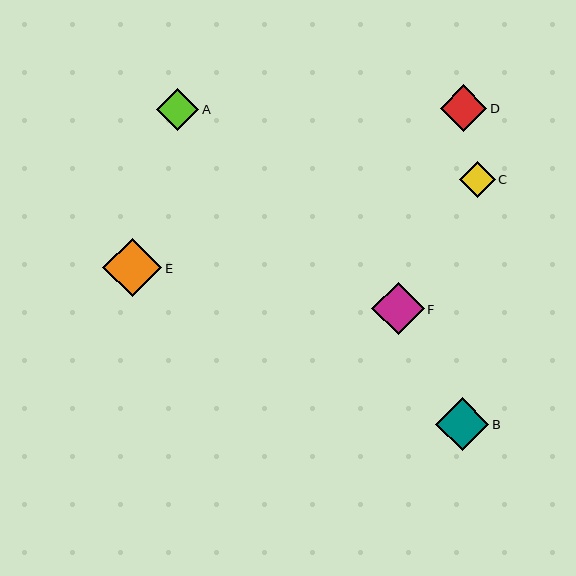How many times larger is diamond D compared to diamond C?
Diamond D is approximately 1.3 times the size of diamond C.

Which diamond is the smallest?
Diamond C is the smallest with a size of approximately 36 pixels.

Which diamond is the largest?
Diamond E is the largest with a size of approximately 59 pixels.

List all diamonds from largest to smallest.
From largest to smallest: E, B, F, D, A, C.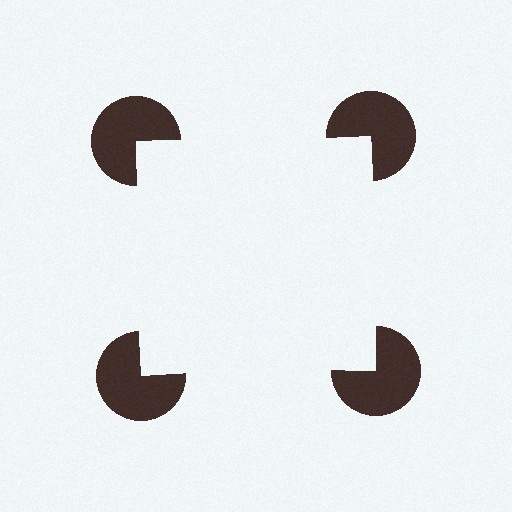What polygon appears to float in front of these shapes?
An illusory square — its edges are inferred from the aligned wedge cuts in the pac-man discs, not physically drawn.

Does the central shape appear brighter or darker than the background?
It typically appears slightly brighter than the background, even though no actual brightness change is drawn.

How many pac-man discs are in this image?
There are 4 — one at each vertex of the illusory square.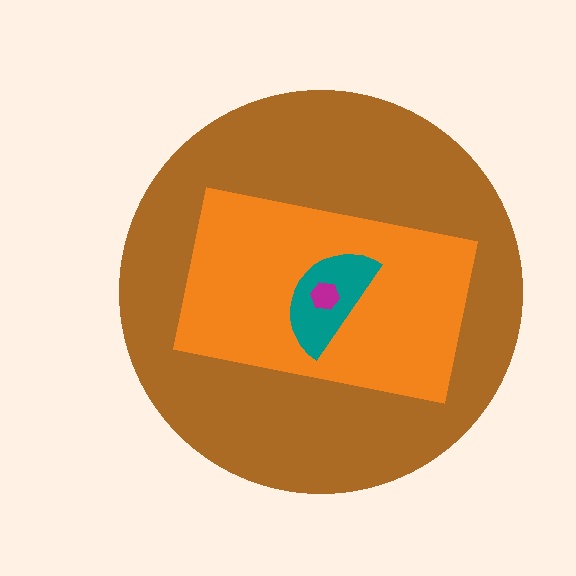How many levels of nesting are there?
4.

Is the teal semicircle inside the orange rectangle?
Yes.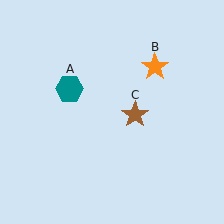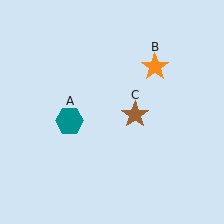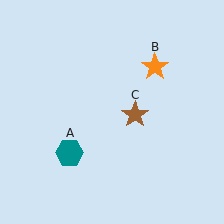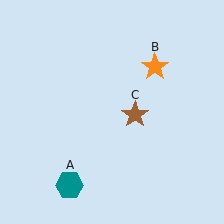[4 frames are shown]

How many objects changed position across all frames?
1 object changed position: teal hexagon (object A).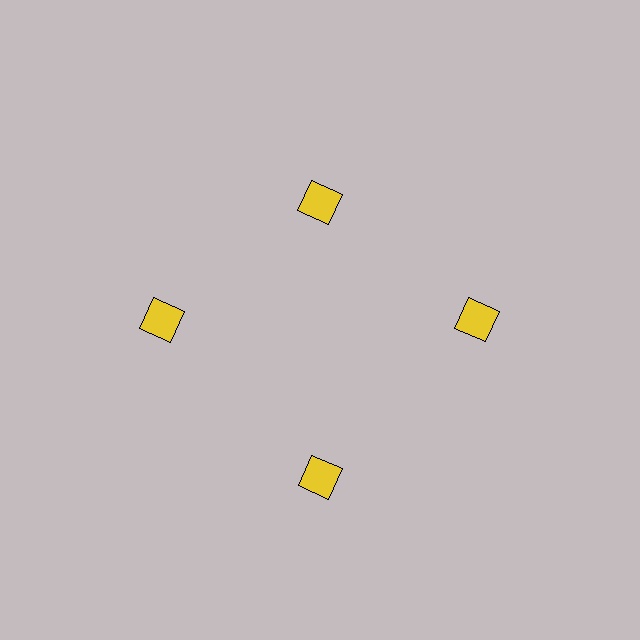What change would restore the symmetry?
The symmetry would be restored by moving it outward, back onto the ring so that all 4 squares sit at equal angles and equal distance from the center.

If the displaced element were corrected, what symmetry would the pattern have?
It would have 4-fold rotational symmetry — the pattern would map onto itself every 90 degrees.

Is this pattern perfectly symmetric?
No. The 4 yellow squares are arranged in a ring, but one element near the 12 o'clock position is pulled inward toward the center, breaking the 4-fold rotational symmetry.